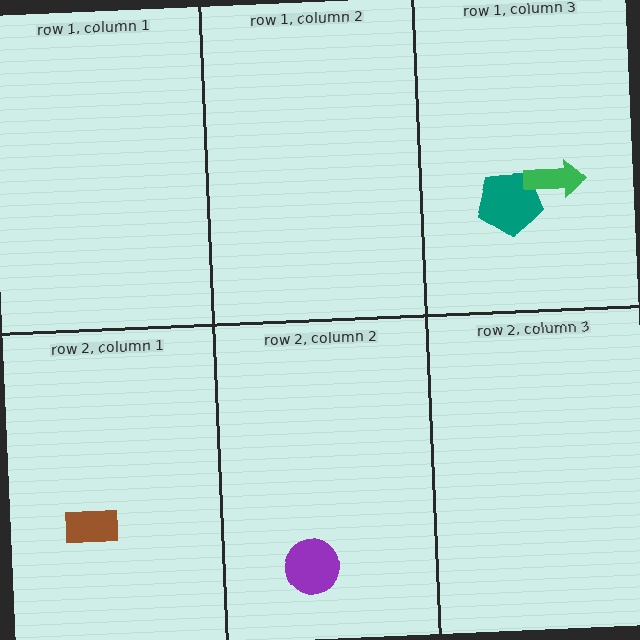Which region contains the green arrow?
The row 1, column 3 region.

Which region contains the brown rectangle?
The row 2, column 1 region.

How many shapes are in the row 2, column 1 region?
1.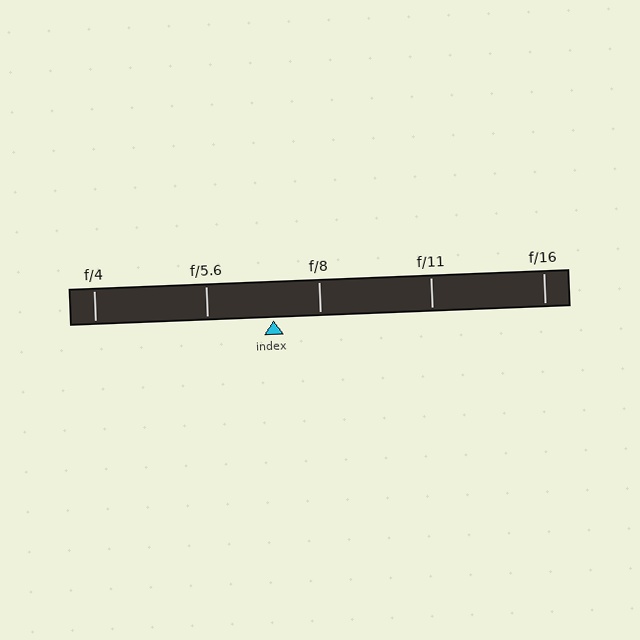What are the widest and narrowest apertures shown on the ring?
The widest aperture shown is f/4 and the narrowest is f/16.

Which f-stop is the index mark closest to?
The index mark is closest to f/8.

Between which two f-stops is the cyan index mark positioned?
The index mark is between f/5.6 and f/8.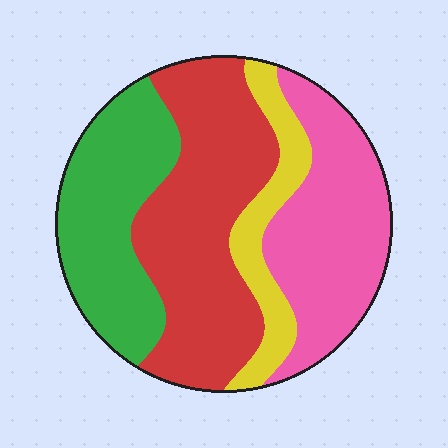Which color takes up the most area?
Red, at roughly 35%.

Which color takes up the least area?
Yellow, at roughly 10%.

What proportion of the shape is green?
Green takes up about one quarter (1/4) of the shape.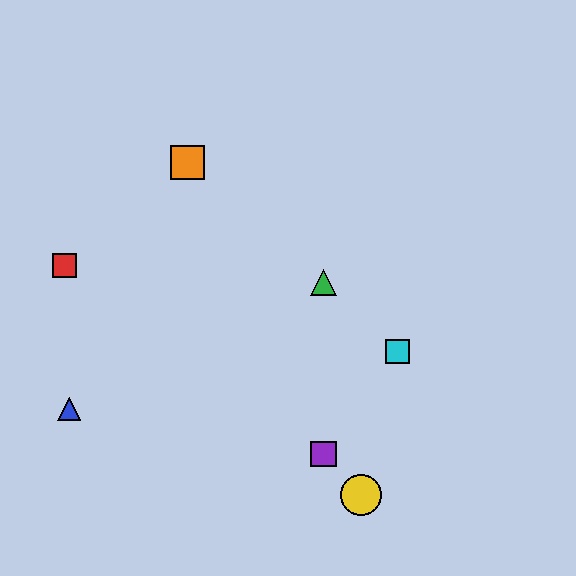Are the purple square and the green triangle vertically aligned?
Yes, both are at x≈323.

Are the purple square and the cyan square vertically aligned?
No, the purple square is at x≈323 and the cyan square is at x≈397.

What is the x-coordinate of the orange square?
The orange square is at x≈187.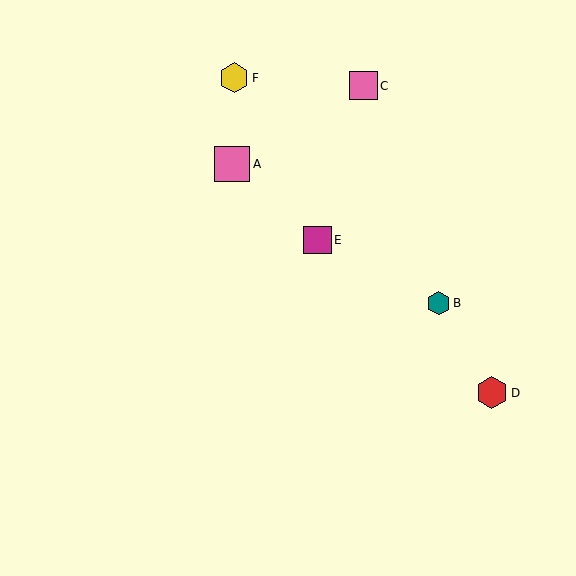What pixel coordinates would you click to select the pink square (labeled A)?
Click at (232, 164) to select the pink square A.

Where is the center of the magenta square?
The center of the magenta square is at (318, 240).